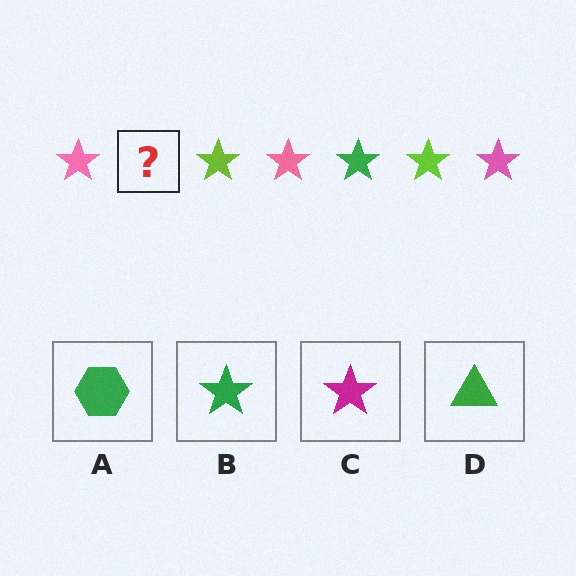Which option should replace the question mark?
Option B.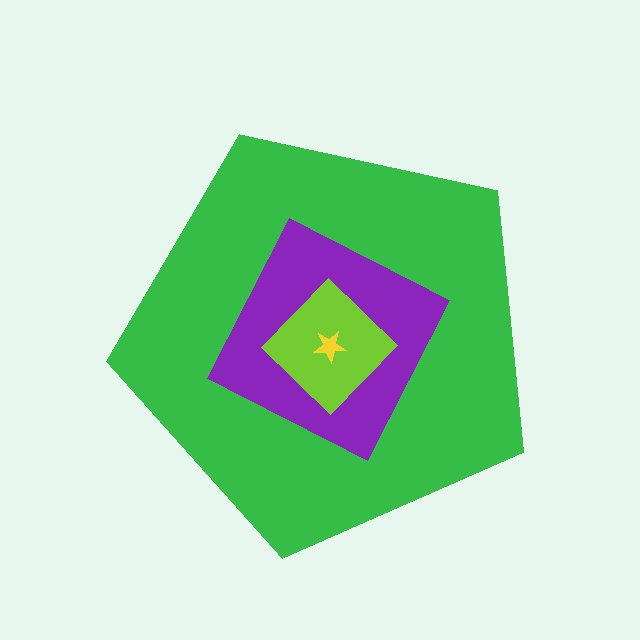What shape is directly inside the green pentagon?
The purple square.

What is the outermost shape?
The green pentagon.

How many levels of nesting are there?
4.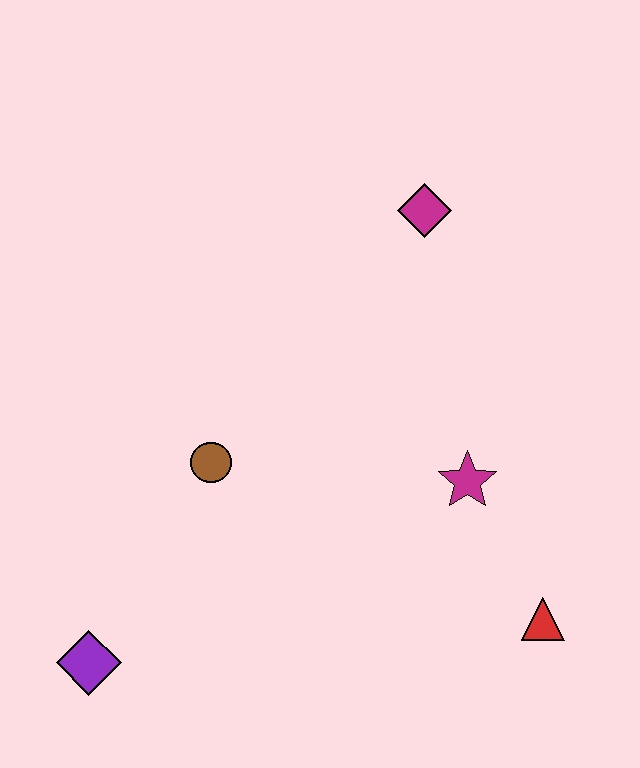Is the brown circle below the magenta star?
No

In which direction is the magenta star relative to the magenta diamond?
The magenta star is below the magenta diamond.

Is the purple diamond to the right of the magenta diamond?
No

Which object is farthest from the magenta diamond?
The purple diamond is farthest from the magenta diamond.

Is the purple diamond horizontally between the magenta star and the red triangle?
No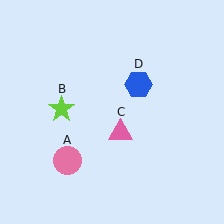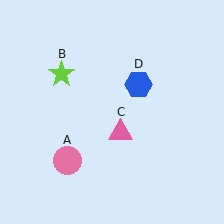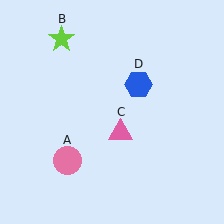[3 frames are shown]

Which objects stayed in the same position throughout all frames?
Pink circle (object A) and pink triangle (object C) and blue hexagon (object D) remained stationary.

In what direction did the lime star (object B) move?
The lime star (object B) moved up.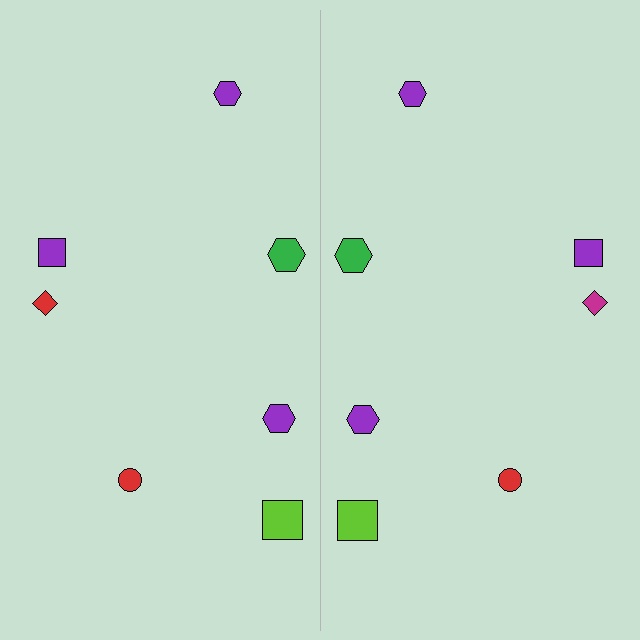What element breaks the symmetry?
The magenta diamond on the right side breaks the symmetry — its mirror counterpart is red.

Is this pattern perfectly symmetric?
No, the pattern is not perfectly symmetric. The magenta diamond on the right side breaks the symmetry — its mirror counterpart is red.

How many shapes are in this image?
There are 14 shapes in this image.